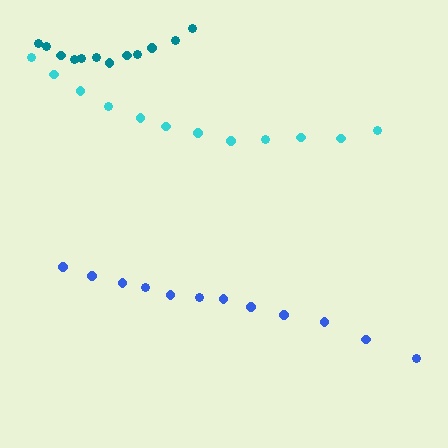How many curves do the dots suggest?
There are 3 distinct paths.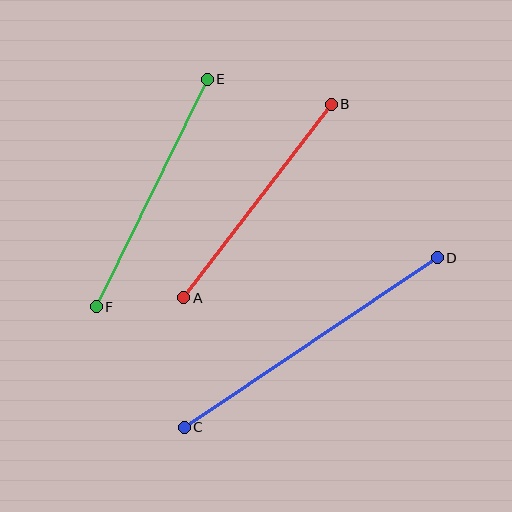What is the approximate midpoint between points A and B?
The midpoint is at approximately (258, 201) pixels.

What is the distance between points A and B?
The distance is approximately 243 pixels.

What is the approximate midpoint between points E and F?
The midpoint is at approximately (152, 193) pixels.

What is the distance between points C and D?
The distance is approximately 305 pixels.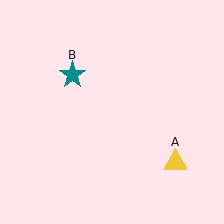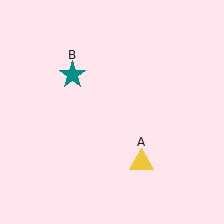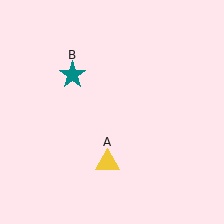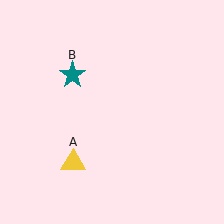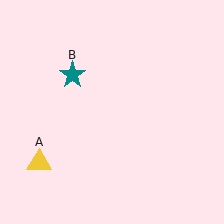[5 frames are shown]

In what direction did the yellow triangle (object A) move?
The yellow triangle (object A) moved left.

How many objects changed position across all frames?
1 object changed position: yellow triangle (object A).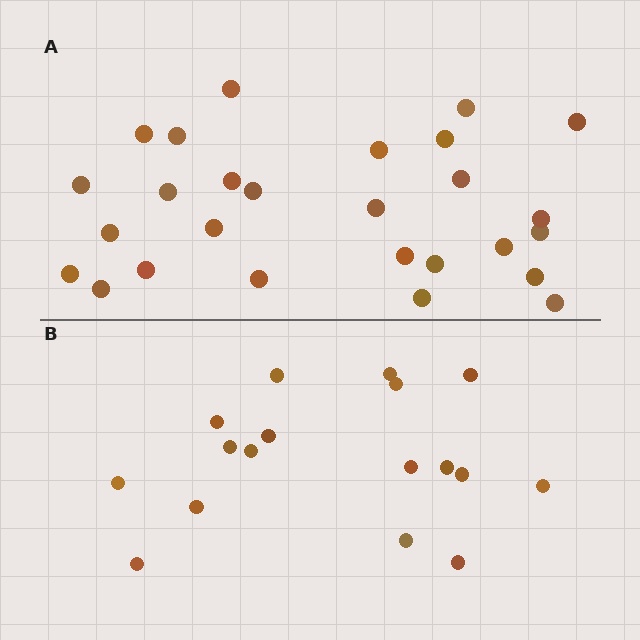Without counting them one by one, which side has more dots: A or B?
Region A (the top region) has more dots.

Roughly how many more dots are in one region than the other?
Region A has roughly 10 or so more dots than region B.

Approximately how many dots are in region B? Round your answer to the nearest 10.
About 20 dots. (The exact count is 17, which rounds to 20.)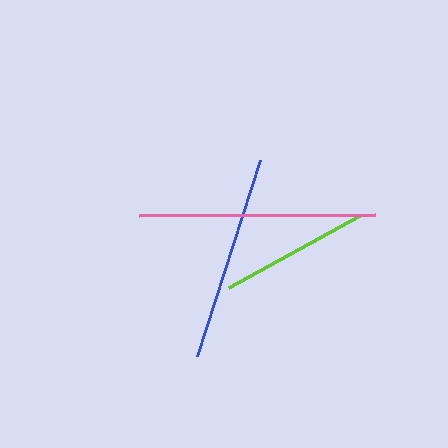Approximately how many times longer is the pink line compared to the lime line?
The pink line is approximately 1.6 times the length of the lime line.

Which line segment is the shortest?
The lime line is the shortest at approximately 149 pixels.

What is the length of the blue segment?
The blue segment is approximately 205 pixels long.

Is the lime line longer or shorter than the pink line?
The pink line is longer than the lime line.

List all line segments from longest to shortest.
From longest to shortest: pink, blue, lime.